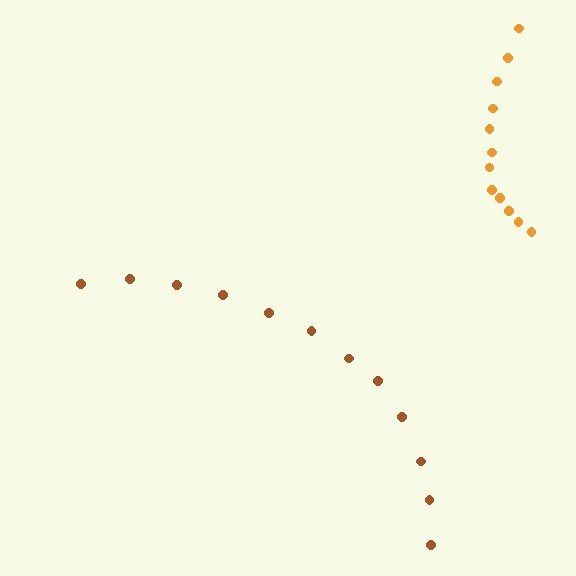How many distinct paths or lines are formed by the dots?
There are 2 distinct paths.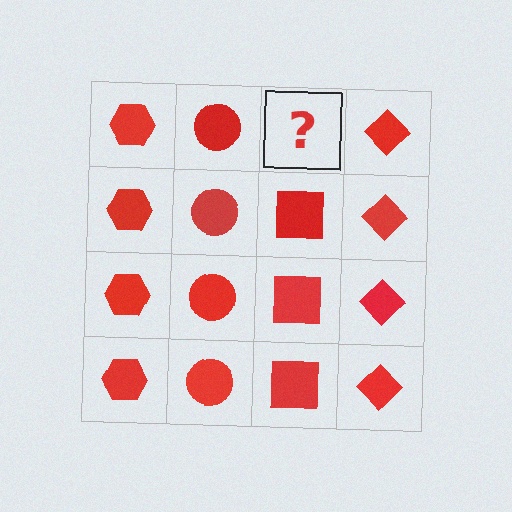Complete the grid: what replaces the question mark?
The question mark should be replaced with a red square.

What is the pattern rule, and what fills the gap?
The rule is that each column has a consistent shape. The gap should be filled with a red square.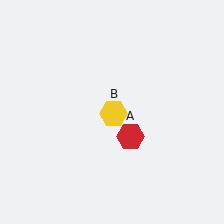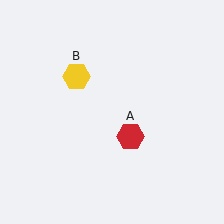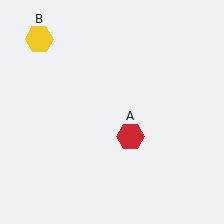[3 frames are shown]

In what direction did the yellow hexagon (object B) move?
The yellow hexagon (object B) moved up and to the left.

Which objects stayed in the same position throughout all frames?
Red hexagon (object A) remained stationary.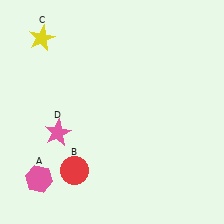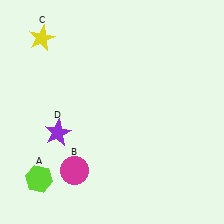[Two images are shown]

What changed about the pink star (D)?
In Image 1, D is pink. In Image 2, it changed to purple.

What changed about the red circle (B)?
In Image 1, B is red. In Image 2, it changed to magenta.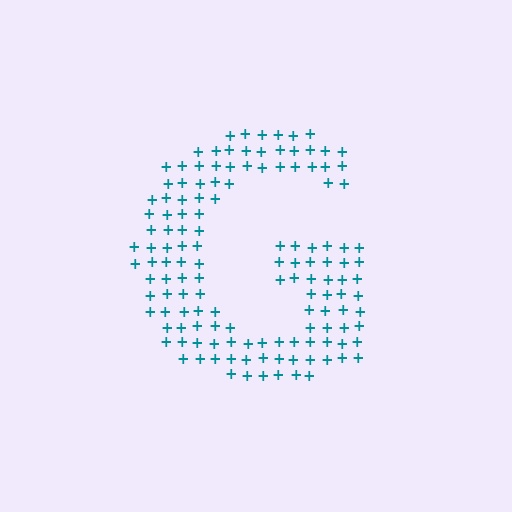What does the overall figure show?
The overall figure shows the letter G.